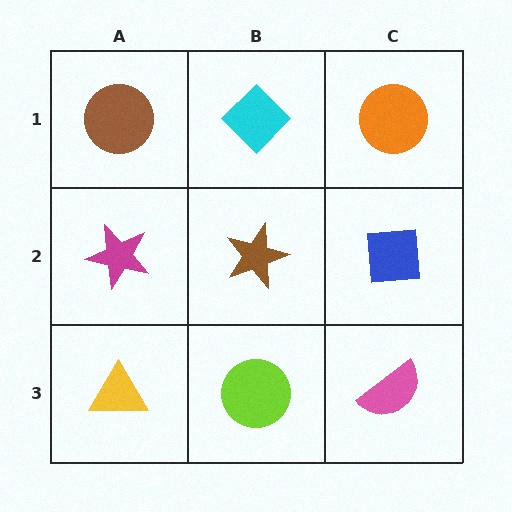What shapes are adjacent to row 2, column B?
A cyan diamond (row 1, column B), a lime circle (row 3, column B), a magenta star (row 2, column A), a blue square (row 2, column C).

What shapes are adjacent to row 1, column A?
A magenta star (row 2, column A), a cyan diamond (row 1, column B).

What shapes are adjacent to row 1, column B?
A brown star (row 2, column B), a brown circle (row 1, column A), an orange circle (row 1, column C).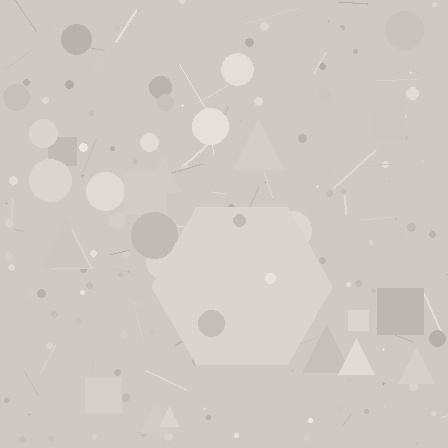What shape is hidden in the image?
A hexagon is hidden in the image.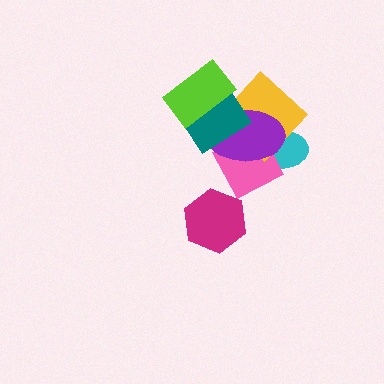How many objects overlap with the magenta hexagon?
0 objects overlap with the magenta hexagon.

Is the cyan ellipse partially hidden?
Yes, it is partially covered by another shape.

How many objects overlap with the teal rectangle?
4 objects overlap with the teal rectangle.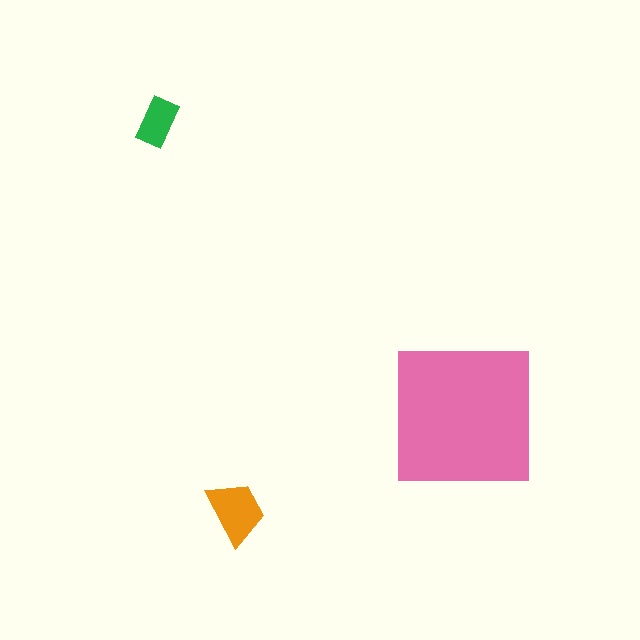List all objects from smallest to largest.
The green rectangle, the orange trapezoid, the pink square.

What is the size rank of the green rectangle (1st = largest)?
3rd.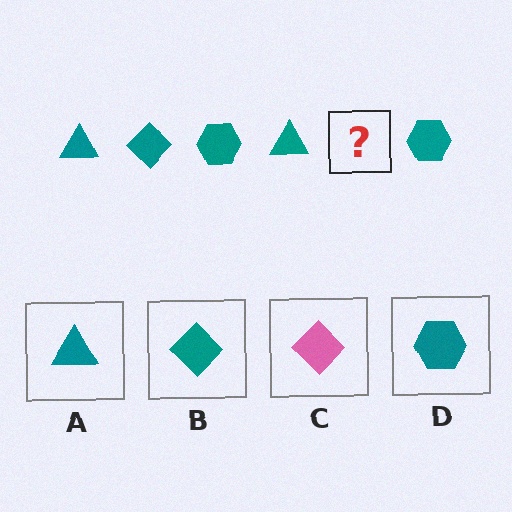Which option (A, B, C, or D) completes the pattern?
B.